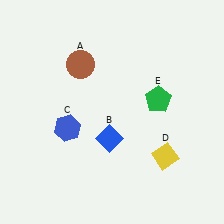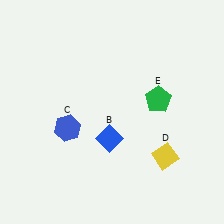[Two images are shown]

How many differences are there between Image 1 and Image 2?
There is 1 difference between the two images.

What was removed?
The brown circle (A) was removed in Image 2.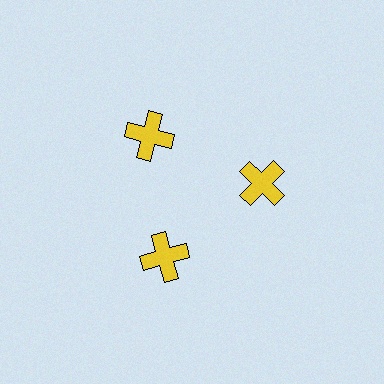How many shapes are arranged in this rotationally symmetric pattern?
There are 3 shapes, arranged in 3 groups of 1.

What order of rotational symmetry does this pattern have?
This pattern has 3-fold rotational symmetry.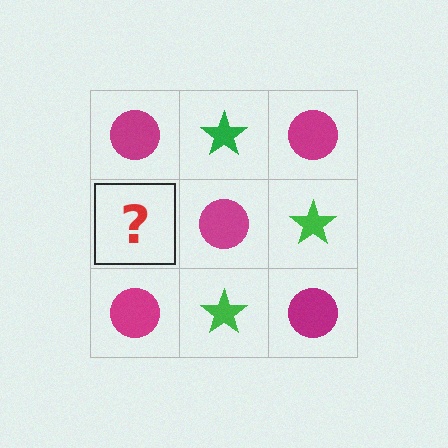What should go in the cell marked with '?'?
The missing cell should contain a green star.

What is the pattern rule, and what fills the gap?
The rule is that it alternates magenta circle and green star in a checkerboard pattern. The gap should be filled with a green star.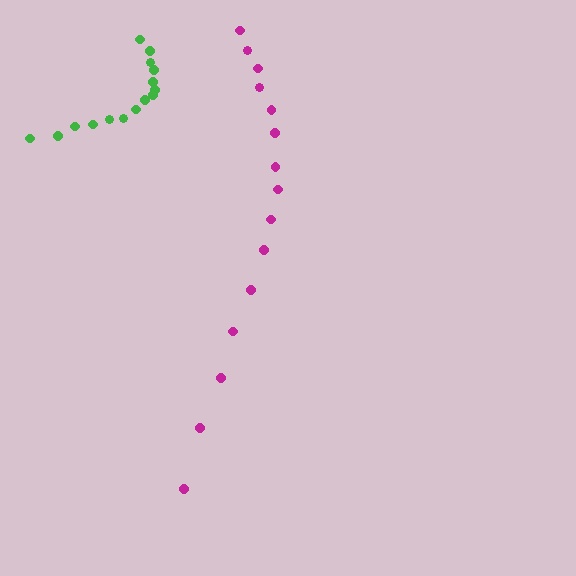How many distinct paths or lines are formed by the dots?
There are 2 distinct paths.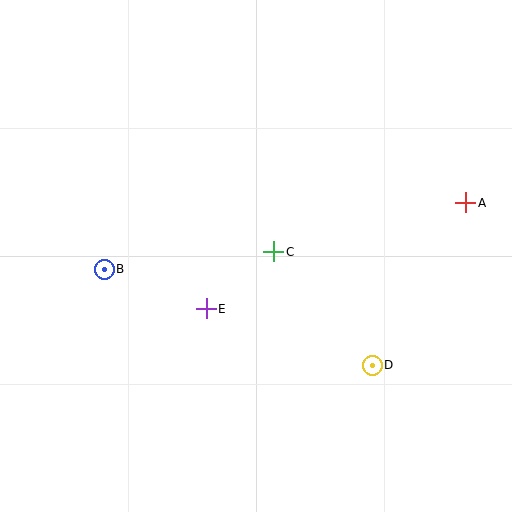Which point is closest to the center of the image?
Point C at (274, 252) is closest to the center.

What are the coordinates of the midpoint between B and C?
The midpoint between B and C is at (189, 260).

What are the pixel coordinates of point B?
Point B is at (104, 269).